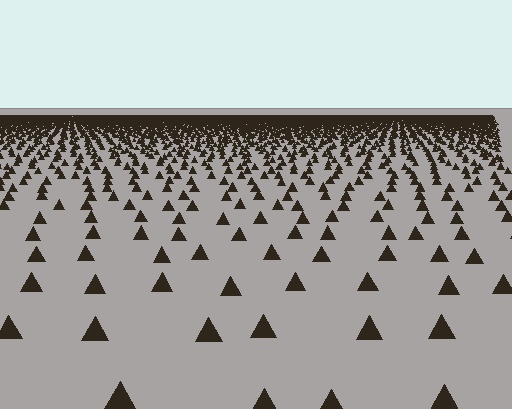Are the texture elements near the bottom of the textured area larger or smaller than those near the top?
Larger. Near the bottom, elements are closer to the viewer and appear at a bigger on-screen size.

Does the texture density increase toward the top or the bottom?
Density increases toward the top.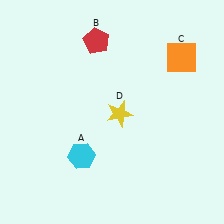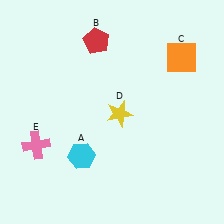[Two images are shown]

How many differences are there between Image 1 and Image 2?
There is 1 difference between the two images.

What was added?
A pink cross (E) was added in Image 2.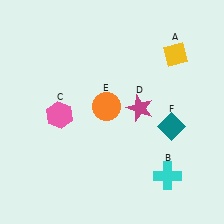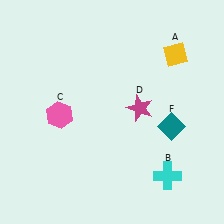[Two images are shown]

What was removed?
The orange circle (E) was removed in Image 2.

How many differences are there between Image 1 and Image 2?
There is 1 difference between the two images.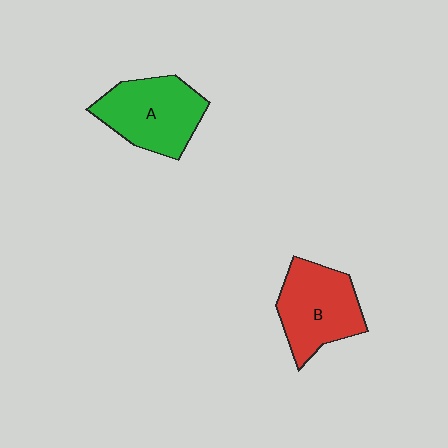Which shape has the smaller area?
Shape B (red).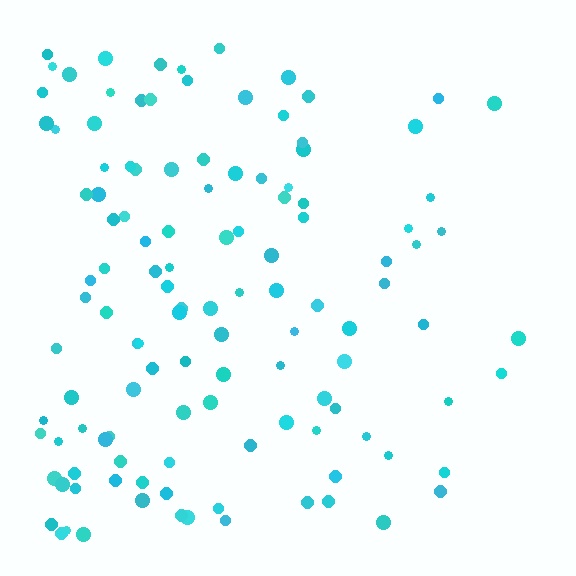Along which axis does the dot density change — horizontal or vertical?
Horizontal.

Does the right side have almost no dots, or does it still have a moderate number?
Still a moderate number, just noticeably fewer than the left.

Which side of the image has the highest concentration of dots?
The left.